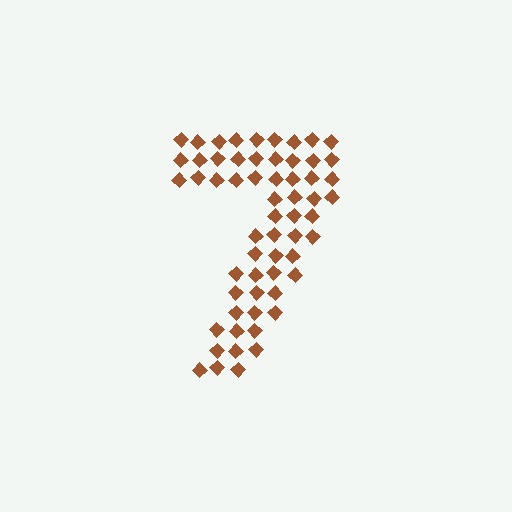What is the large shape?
The large shape is the digit 7.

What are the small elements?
The small elements are diamonds.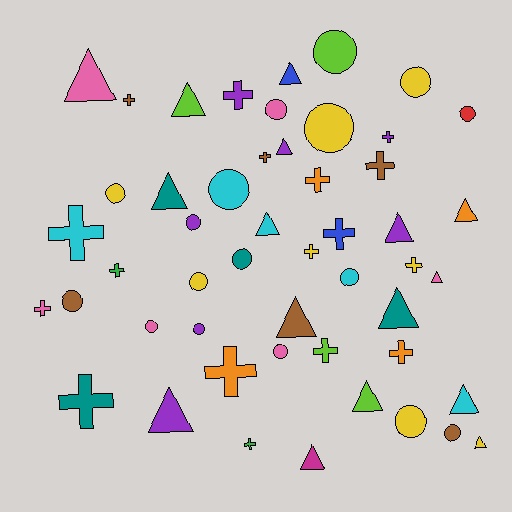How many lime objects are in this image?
There are 4 lime objects.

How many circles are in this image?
There are 17 circles.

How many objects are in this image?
There are 50 objects.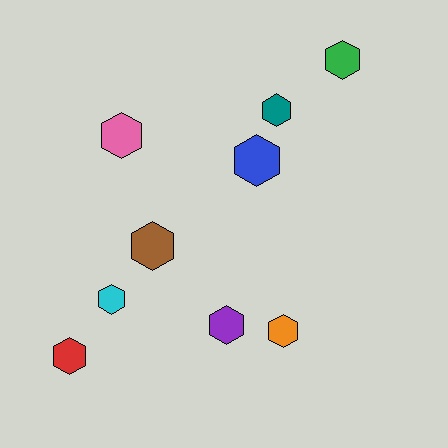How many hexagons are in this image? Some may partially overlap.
There are 9 hexagons.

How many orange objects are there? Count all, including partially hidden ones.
There is 1 orange object.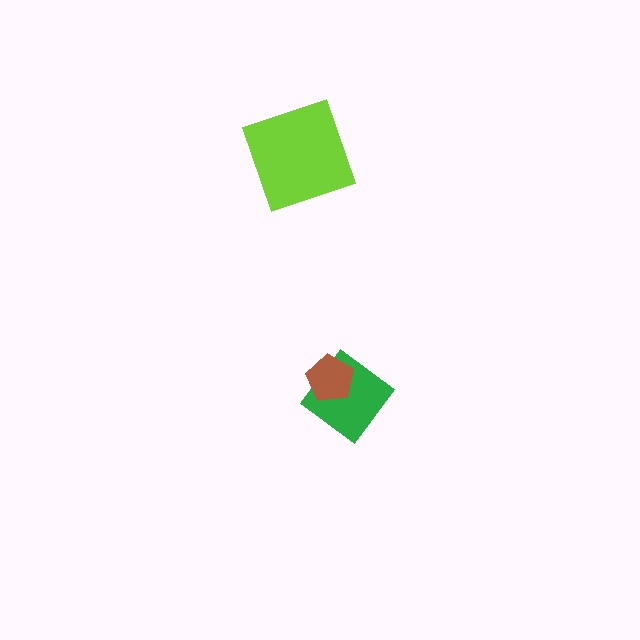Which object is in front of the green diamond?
The brown pentagon is in front of the green diamond.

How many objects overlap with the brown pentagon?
1 object overlaps with the brown pentagon.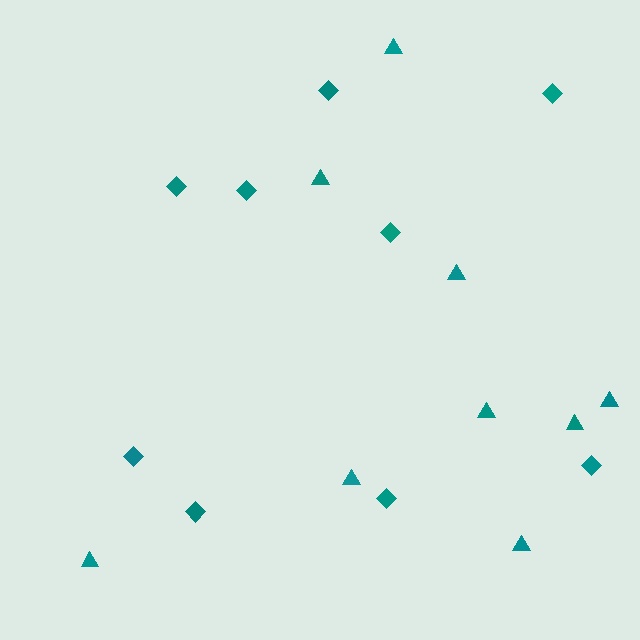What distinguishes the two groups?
There are 2 groups: one group of triangles (9) and one group of diamonds (9).